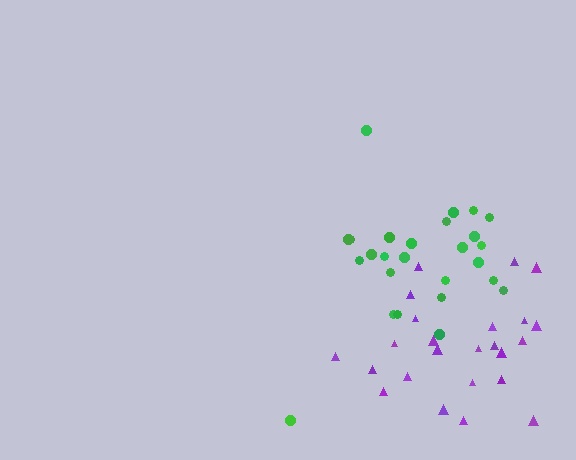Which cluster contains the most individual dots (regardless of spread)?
Green (26).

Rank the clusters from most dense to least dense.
green, purple.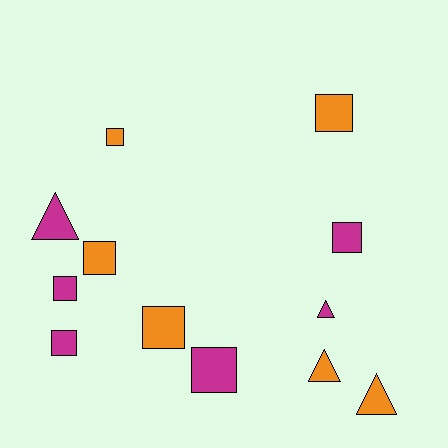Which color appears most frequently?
Magenta, with 6 objects.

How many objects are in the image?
There are 12 objects.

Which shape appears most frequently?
Square, with 8 objects.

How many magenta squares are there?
There are 4 magenta squares.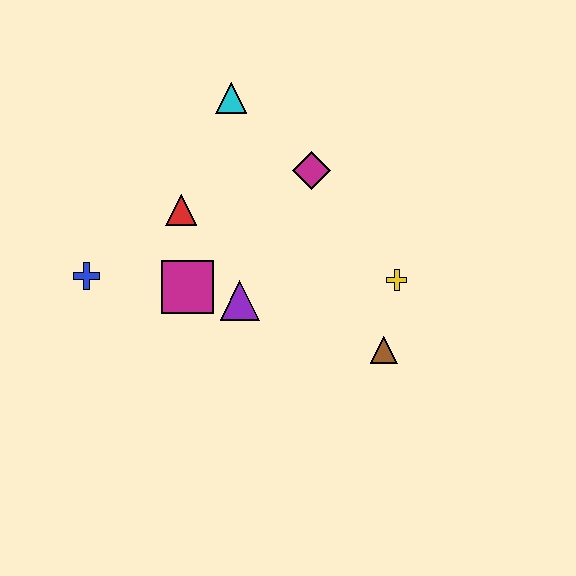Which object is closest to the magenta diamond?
The cyan triangle is closest to the magenta diamond.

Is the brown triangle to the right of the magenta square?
Yes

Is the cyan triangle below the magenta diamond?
No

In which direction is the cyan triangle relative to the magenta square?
The cyan triangle is above the magenta square.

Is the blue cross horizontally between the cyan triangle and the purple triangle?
No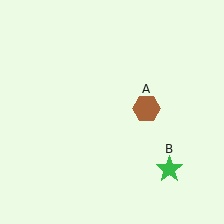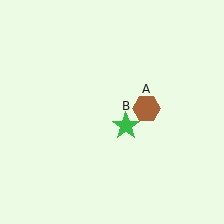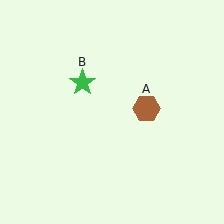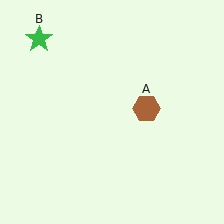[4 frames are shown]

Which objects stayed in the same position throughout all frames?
Brown hexagon (object A) remained stationary.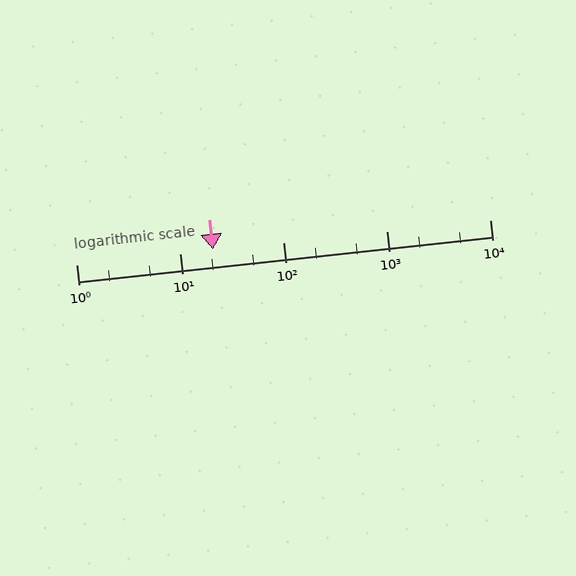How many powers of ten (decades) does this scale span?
The scale spans 4 decades, from 1 to 10000.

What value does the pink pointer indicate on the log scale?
The pointer indicates approximately 21.